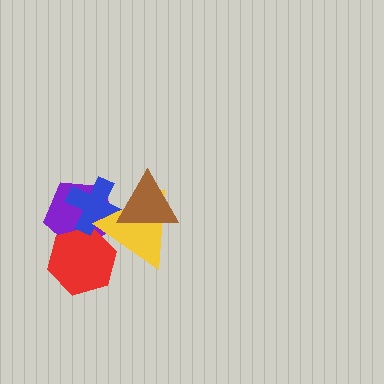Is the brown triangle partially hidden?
No, no other shape covers it.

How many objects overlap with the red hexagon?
3 objects overlap with the red hexagon.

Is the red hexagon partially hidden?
Yes, it is partially covered by another shape.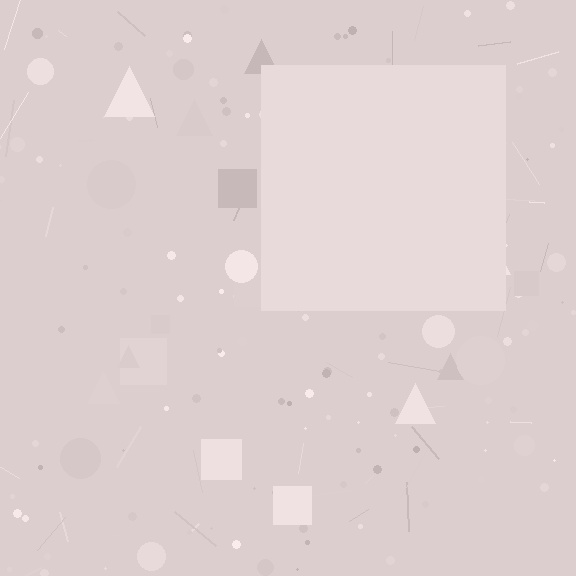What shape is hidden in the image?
A square is hidden in the image.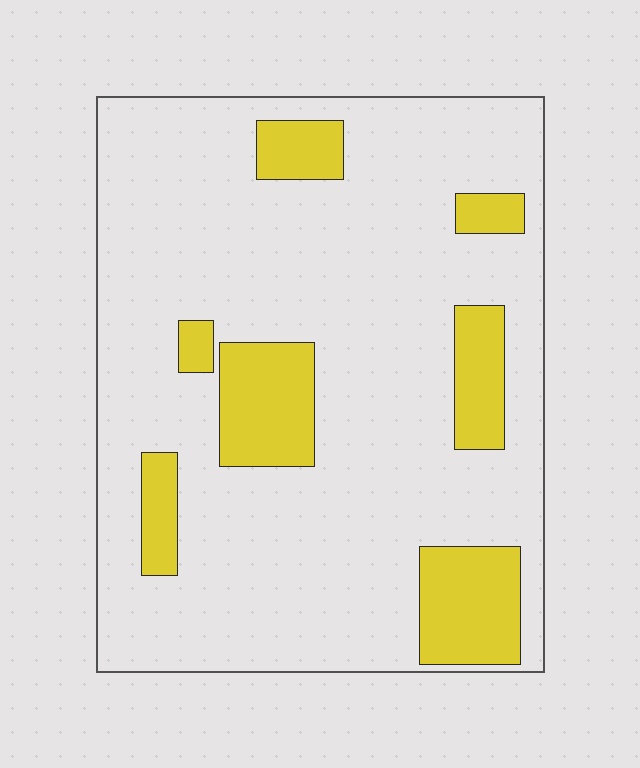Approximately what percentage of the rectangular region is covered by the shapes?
Approximately 20%.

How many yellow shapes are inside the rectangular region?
7.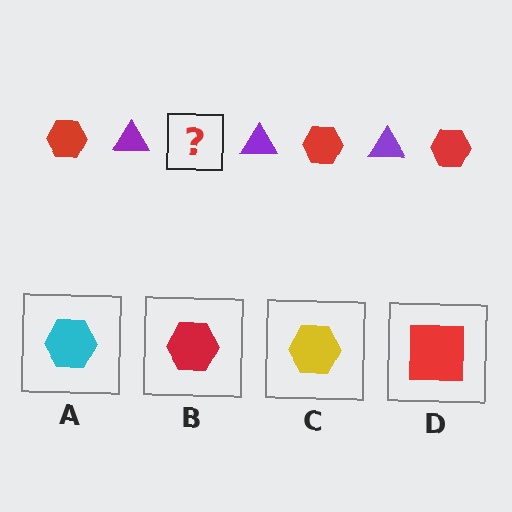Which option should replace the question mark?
Option B.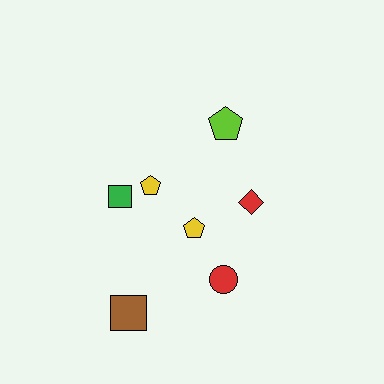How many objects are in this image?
There are 7 objects.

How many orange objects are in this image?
There are no orange objects.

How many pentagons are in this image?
There are 3 pentagons.